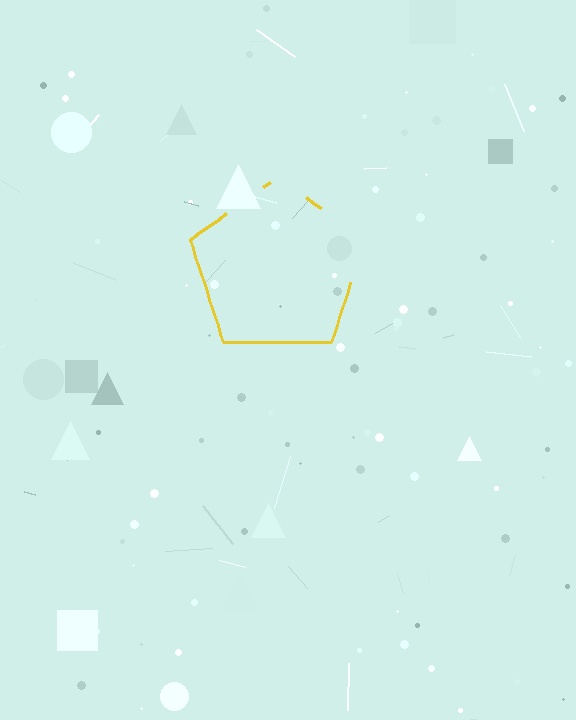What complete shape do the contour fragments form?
The contour fragments form a pentagon.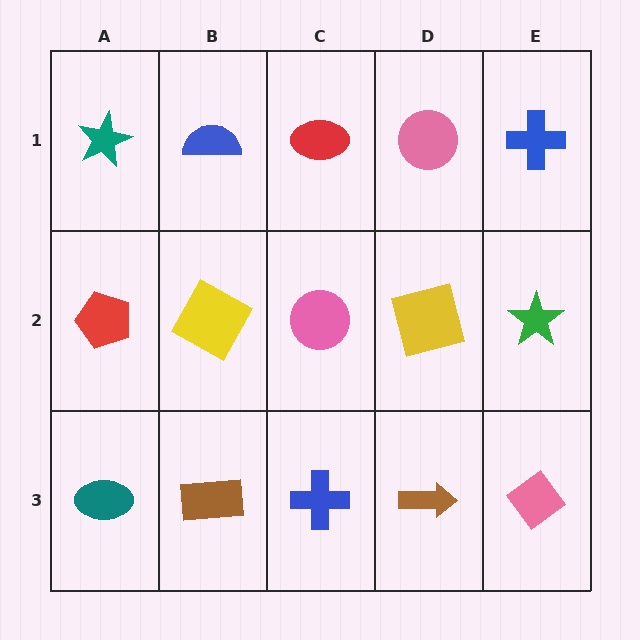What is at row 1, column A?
A teal star.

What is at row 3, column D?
A brown arrow.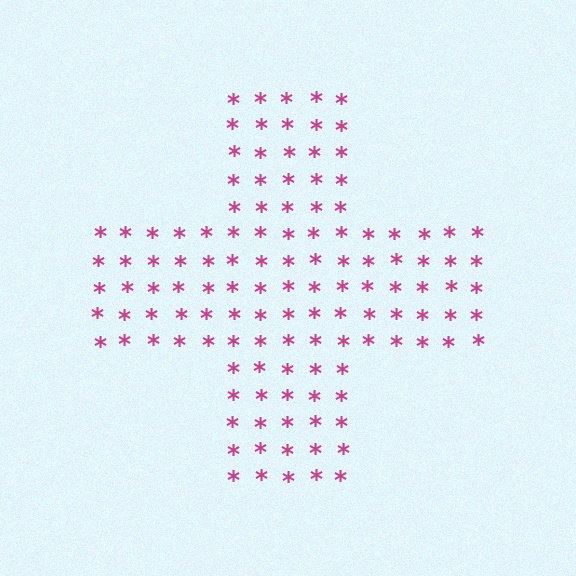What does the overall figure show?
The overall figure shows a cross.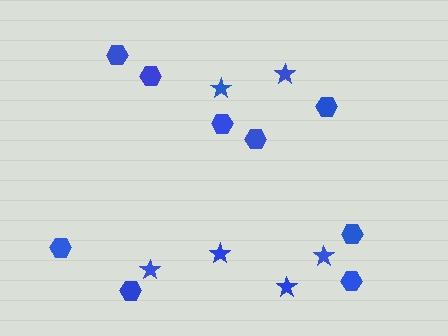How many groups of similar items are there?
There are 2 groups: one group of hexagons (9) and one group of stars (6).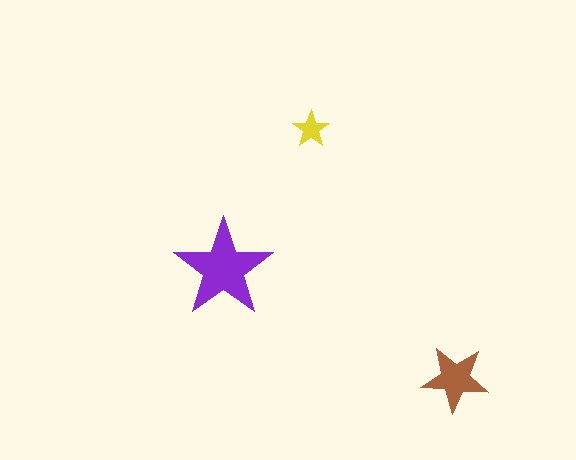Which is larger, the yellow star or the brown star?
The brown one.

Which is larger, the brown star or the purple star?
The purple one.